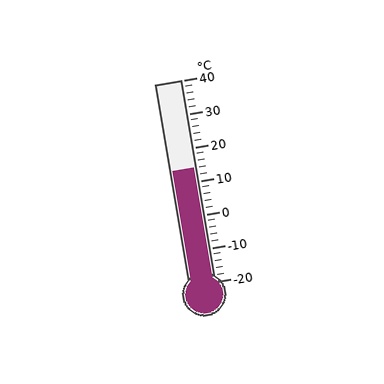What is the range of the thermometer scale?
The thermometer scale ranges from -20°C to 40°C.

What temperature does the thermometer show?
The thermometer shows approximately 14°C.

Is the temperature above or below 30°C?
The temperature is below 30°C.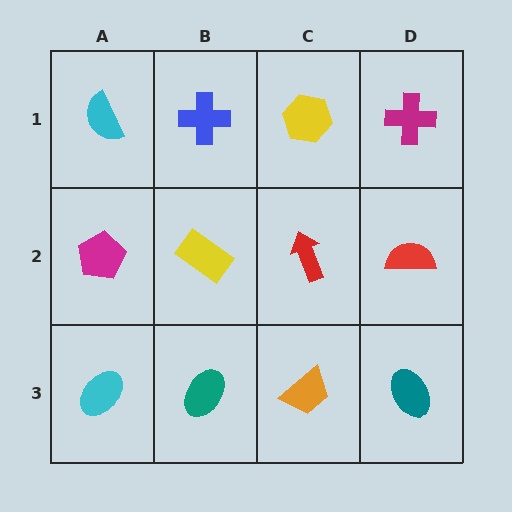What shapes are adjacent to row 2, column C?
A yellow hexagon (row 1, column C), an orange trapezoid (row 3, column C), a yellow rectangle (row 2, column B), a red semicircle (row 2, column D).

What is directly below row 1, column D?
A red semicircle.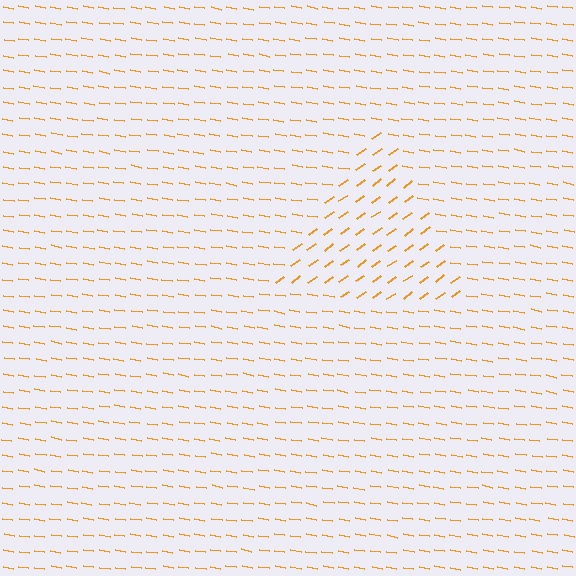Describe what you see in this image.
The image is filled with small orange line segments. A triangle region in the image has lines oriented differently from the surrounding lines, creating a visible texture boundary.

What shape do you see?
I see a triangle.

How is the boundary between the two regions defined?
The boundary is defined purely by a change in line orientation (approximately 45 degrees difference). All lines are the same color and thickness.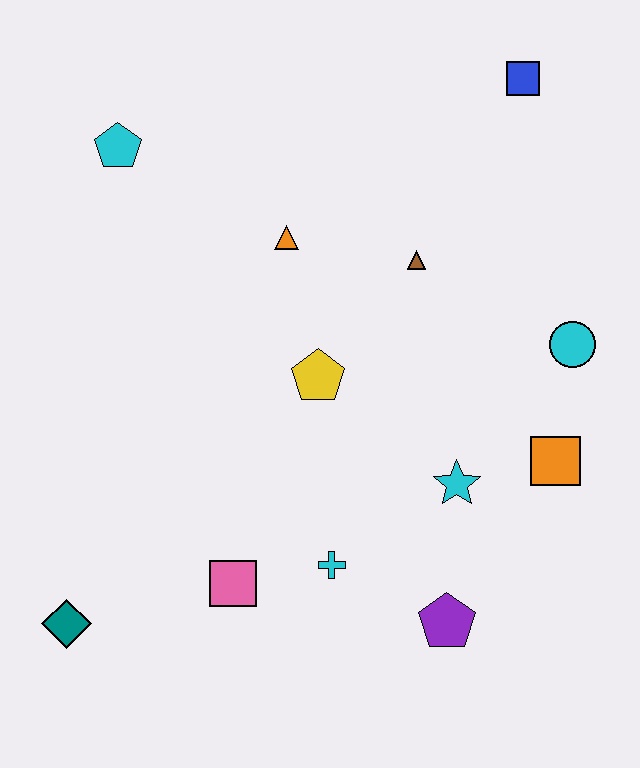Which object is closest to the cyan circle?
The orange square is closest to the cyan circle.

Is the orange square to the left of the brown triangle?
No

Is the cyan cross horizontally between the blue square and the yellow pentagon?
Yes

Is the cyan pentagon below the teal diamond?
No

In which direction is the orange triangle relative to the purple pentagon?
The orange triangle is above the purple pentagon.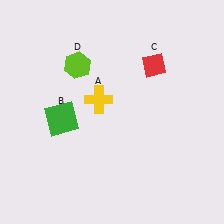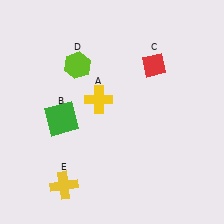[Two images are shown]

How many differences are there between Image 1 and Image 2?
There is 1 difference between the two images.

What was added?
A yellow cross (E) was added in Image 2.